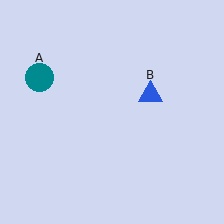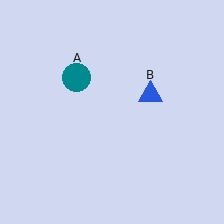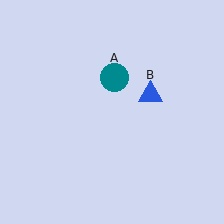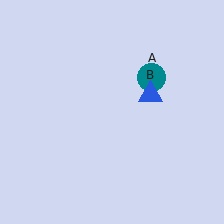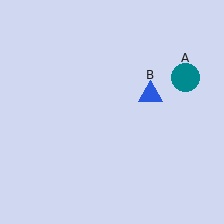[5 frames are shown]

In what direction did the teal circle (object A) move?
The teal circle (object A) moved right.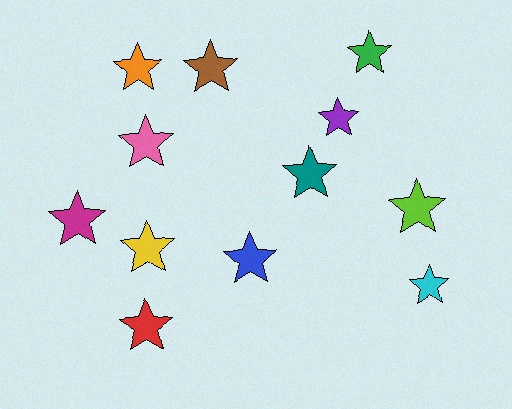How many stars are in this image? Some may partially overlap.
There are 12 stars.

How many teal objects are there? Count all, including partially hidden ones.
There is 1 teal object.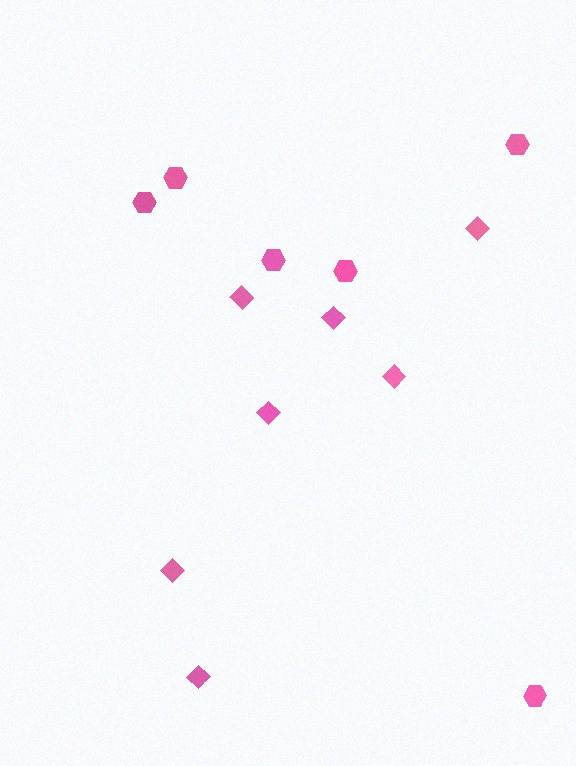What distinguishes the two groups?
There are 2 groups: one group of hexagons (6) and one group of diamonds (7).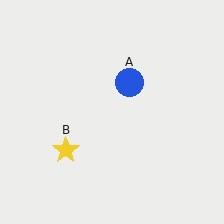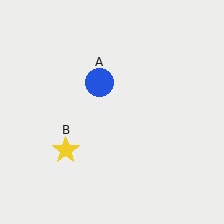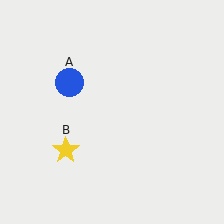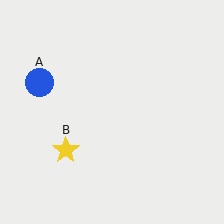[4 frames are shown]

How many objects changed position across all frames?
1 object changed position: blue circle (object A).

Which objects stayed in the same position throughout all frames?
Yellow star (object B) remained stationary.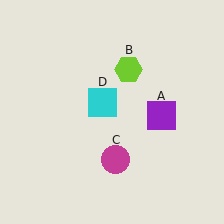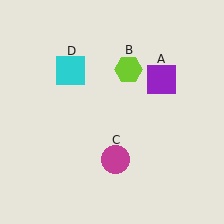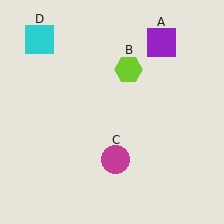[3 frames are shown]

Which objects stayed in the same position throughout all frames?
Lime hexagon (object B) and magenta circle (object C) remained stationary.